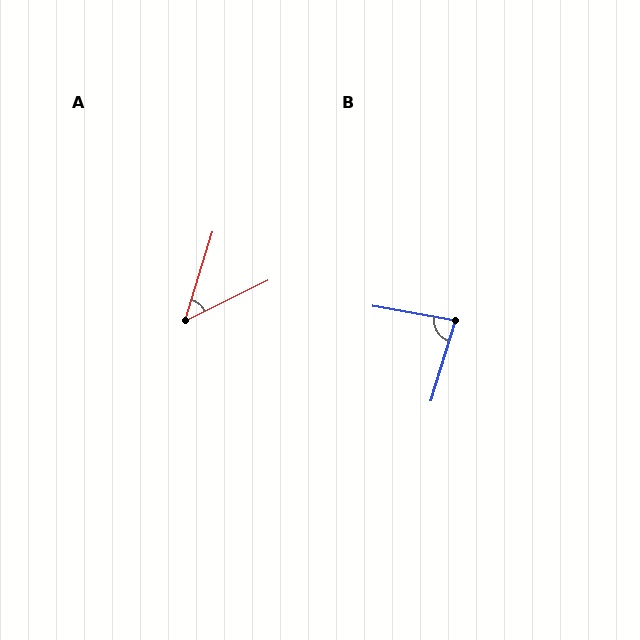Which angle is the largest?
B, at approximately 83 degrees.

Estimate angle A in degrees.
Approximately 46 degrees.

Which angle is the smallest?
A, at approximately 46 degrees.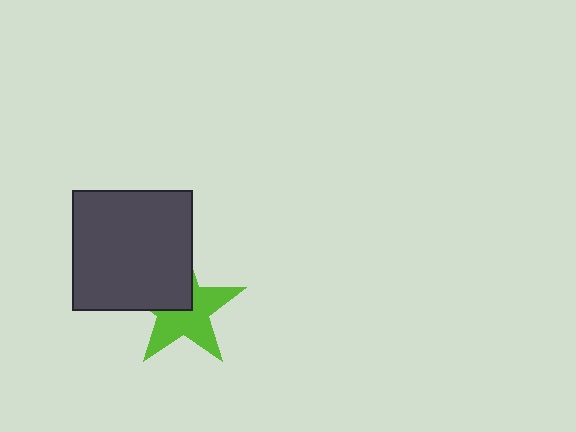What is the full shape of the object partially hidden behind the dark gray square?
The partially hidden object is a lime star.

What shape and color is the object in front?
The object in front is a dark gray square.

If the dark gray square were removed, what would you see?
You would see the complete lime star.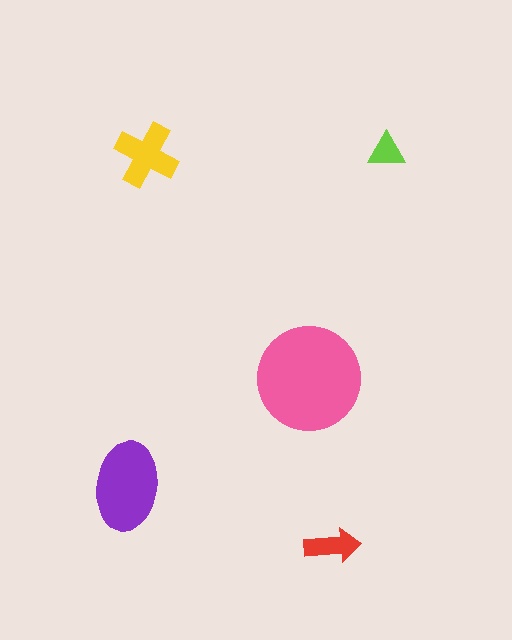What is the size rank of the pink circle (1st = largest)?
1st.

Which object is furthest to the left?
The purple ellipse is leftmost.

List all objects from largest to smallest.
The pink circle, the purple ellipse, the yellow cross, the red arrow, the lime triangle.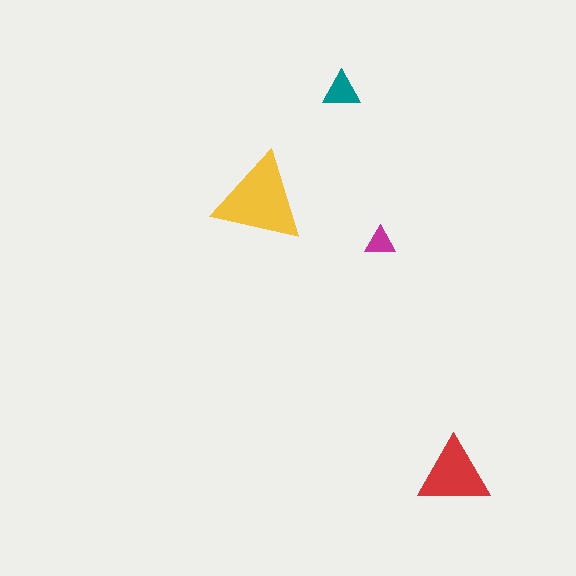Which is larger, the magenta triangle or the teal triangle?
The teal one.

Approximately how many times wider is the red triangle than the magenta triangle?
About 2.5 times wider.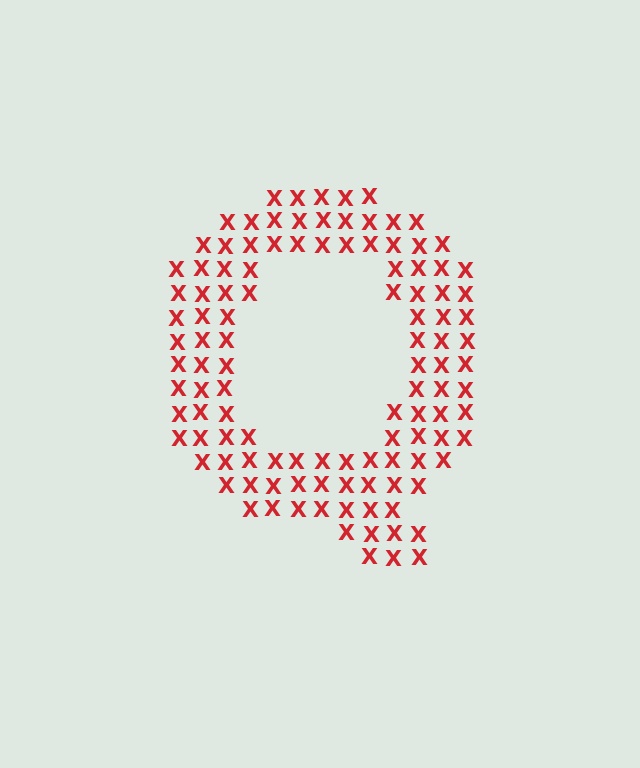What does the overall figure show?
The overall figure shows the letter Q.